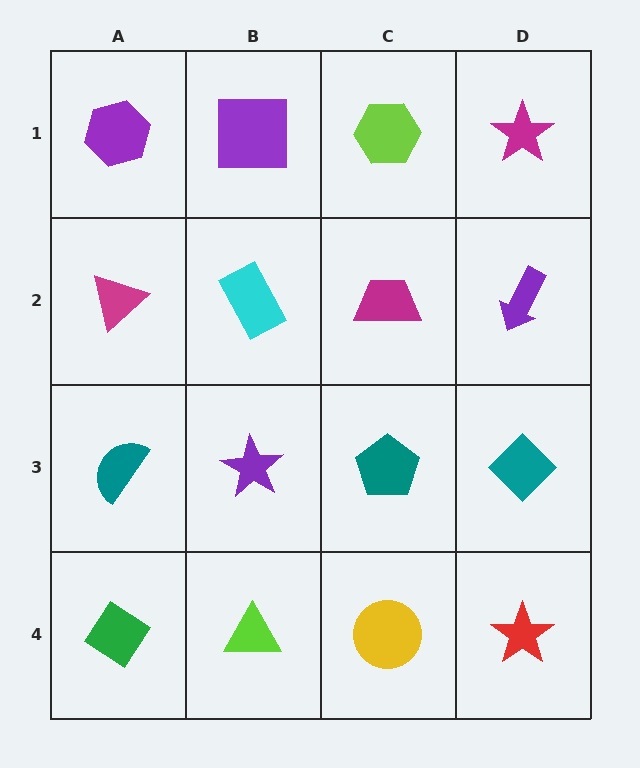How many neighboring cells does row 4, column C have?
3.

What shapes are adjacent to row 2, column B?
A purple square (row 1, column B), a purple star (row 3, column B), a magenta triangle (row 2, column A), a magenta trapezoid (row 2, column C).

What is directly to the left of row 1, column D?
A lime hexagon.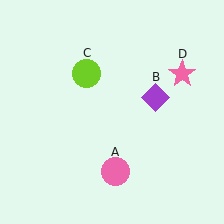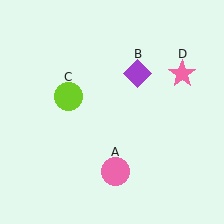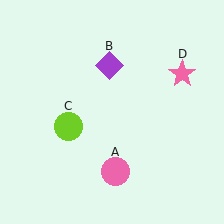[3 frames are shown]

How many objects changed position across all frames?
2 objects changed position: purple diamond (object B), lime circle (object C).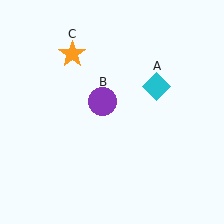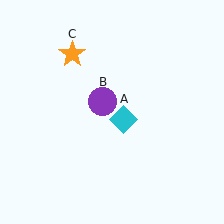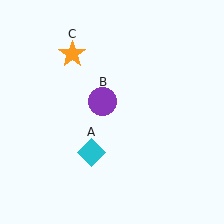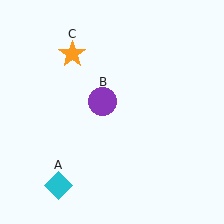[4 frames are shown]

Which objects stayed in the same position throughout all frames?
Purple circle (object B) and orange star (object C) remained stationary.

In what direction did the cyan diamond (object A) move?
The cyan diamond (object A) moved down and to the left.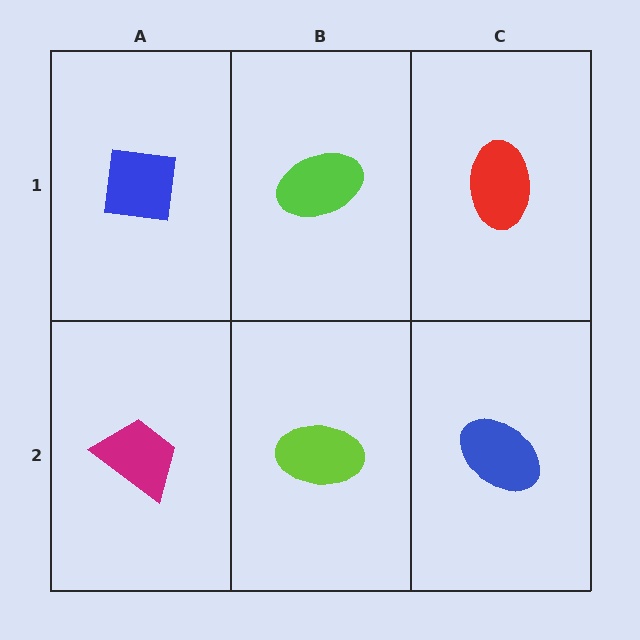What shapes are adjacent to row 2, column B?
A lime ellipse (row 1, column B), a magenta trapezoid (row 2, column A), a blue ellipse (row 2, column C).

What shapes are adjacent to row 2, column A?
A blue square (row 1, column A), a lime ellipse (row 2, column B).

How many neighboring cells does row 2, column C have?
2.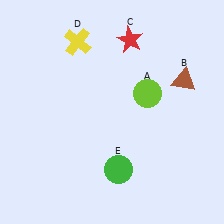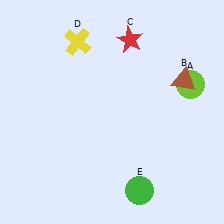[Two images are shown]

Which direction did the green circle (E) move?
The green circle (E) moved right.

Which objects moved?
The objects that moved are: the lime circle (A), the green circle (E).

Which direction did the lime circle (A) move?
The lime circle (A) moved right.